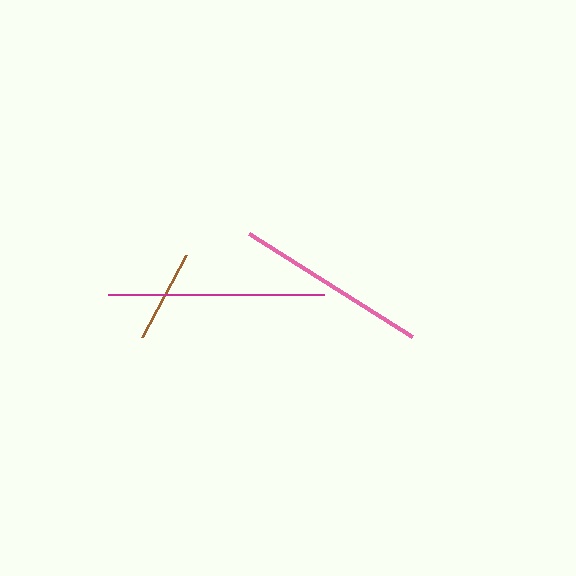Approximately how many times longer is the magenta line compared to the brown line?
The magenta line is approximately 2.3 times the length of the brown line.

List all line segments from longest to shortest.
From longest to shortest: magenta, pink, brown.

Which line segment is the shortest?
The brown line is the shortest at approximately 93 pixels.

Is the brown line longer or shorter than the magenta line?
The magenta line is longer than the brown line.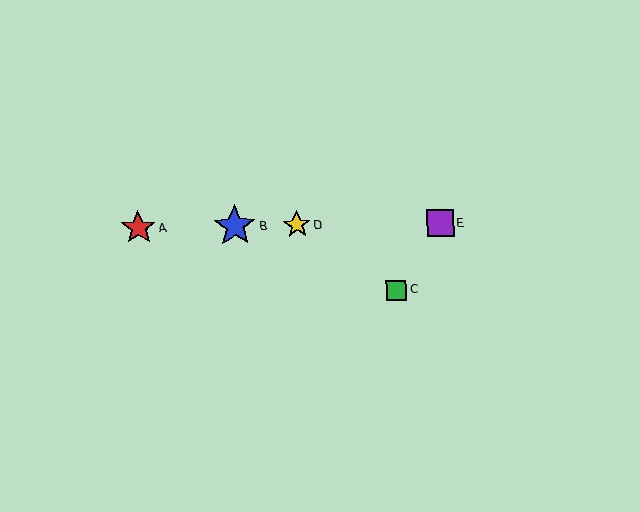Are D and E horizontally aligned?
Yes, both are at y≈225.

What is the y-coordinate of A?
Object A is at y≈228.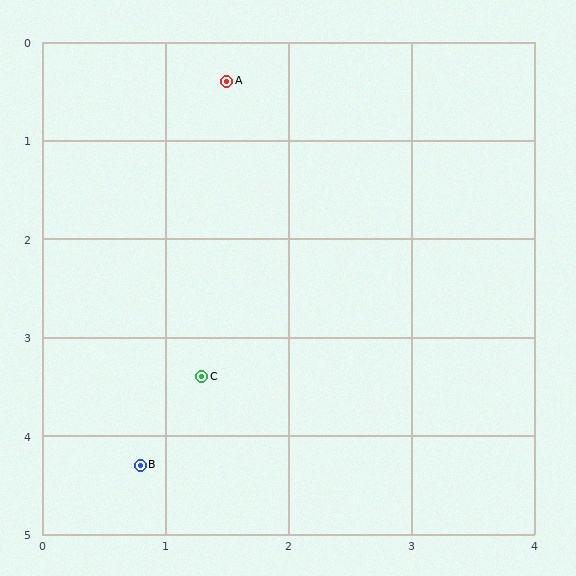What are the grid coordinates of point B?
Point B is at approximately (0.8, 4.3).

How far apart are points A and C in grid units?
Points A and C are about 3.0 grid units apart.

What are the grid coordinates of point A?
Point A is at approximately (1.5, 0.4).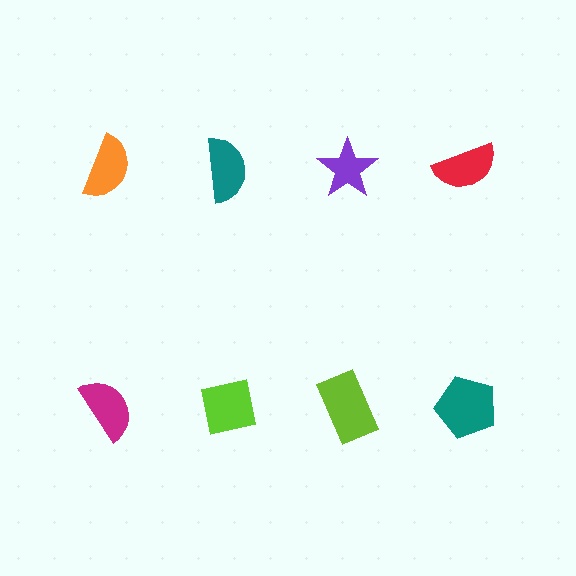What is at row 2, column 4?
A teal pentagon.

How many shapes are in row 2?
4 shapes.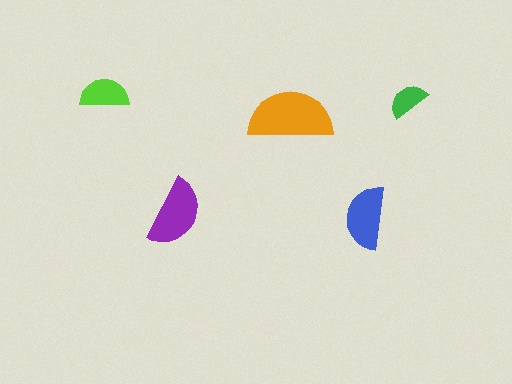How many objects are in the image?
There are 5 objects in the image.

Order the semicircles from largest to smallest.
the orange one, the purple one, the blue one, the lime one, the green one.